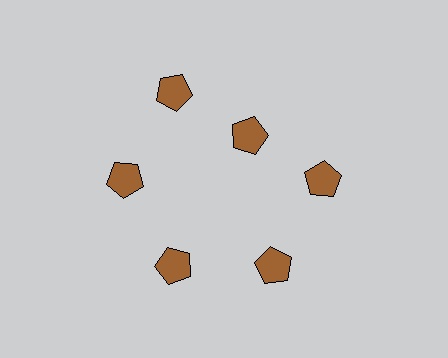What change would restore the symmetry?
The symmetry would be restored by moving it outward, back onto the ring so that all 6 pentagons sit at equal angles and equal distance from the center.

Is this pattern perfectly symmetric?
No. The 6 brown pentagons are arranged in a ring, but one element near the 1 o'clock position is pulled inward toward the center, breaking the 6-fold rotational symmetry.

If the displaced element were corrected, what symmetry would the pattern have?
It would have 6-fold rotational symmetry — the pattern would map onto itself every 60 degrees.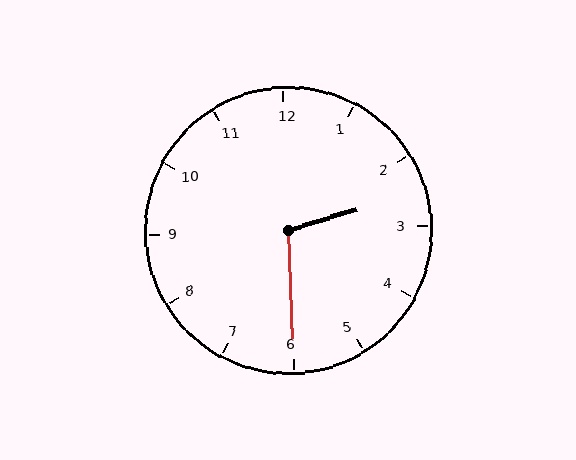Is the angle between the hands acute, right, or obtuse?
It is obtuse.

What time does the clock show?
2:30.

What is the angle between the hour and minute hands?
Approximately 105 degrees.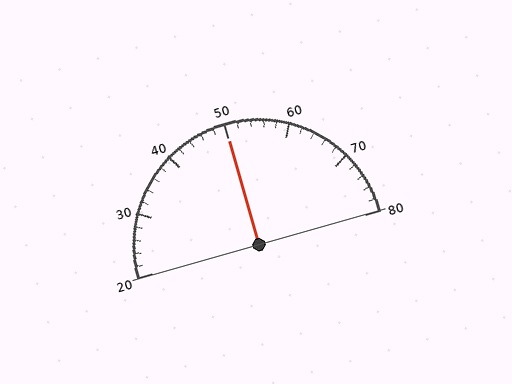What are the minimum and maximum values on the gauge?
The gauge ranges from 20 to 80.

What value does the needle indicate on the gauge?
The needle indicates approximately 50.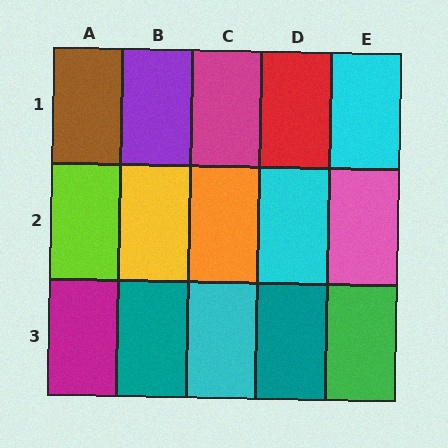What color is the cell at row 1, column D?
Red.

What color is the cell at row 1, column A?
Brown.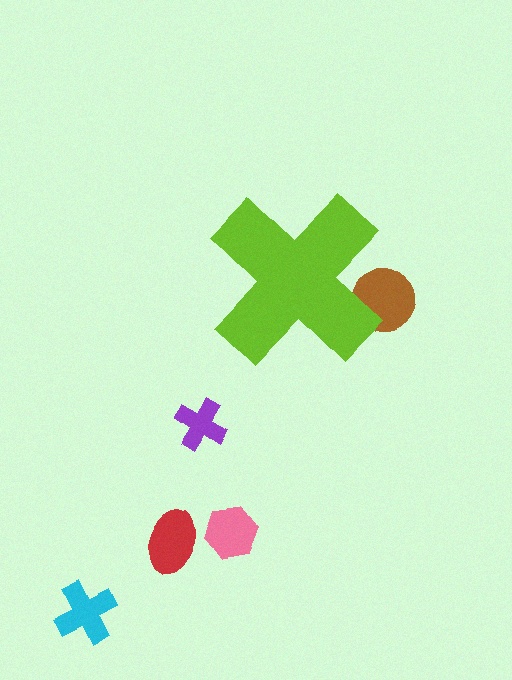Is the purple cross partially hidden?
No, the purple cross is fully visible.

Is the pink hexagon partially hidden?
No, the pink hexagon is fully visible.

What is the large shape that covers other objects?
A lime cross.